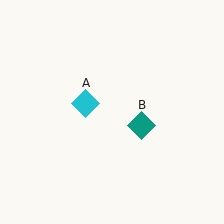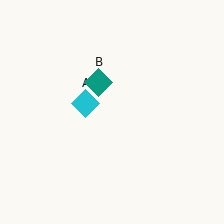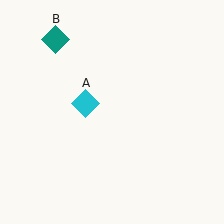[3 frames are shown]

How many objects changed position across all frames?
1 object changed position: teal diamond (object B).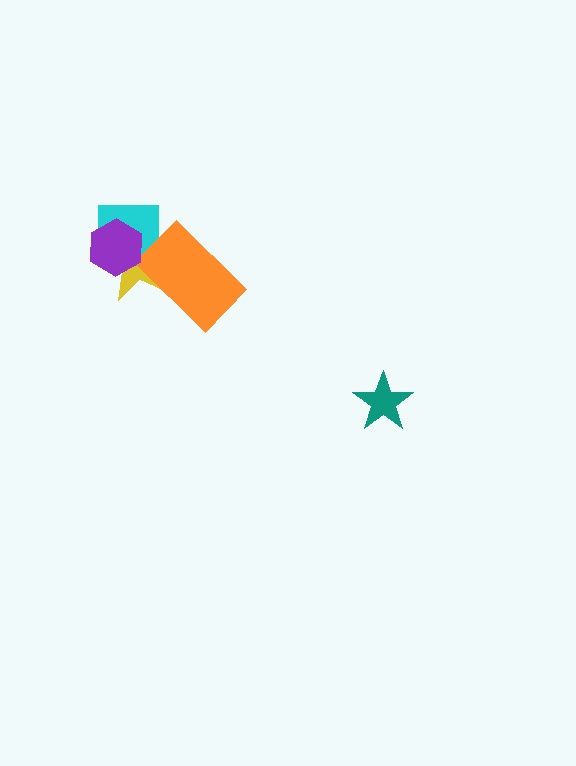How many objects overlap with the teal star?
0 objects overlap with the teal star.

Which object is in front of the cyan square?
The purple hexagon is in front of the cyan square.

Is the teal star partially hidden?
No, no other shape covers it.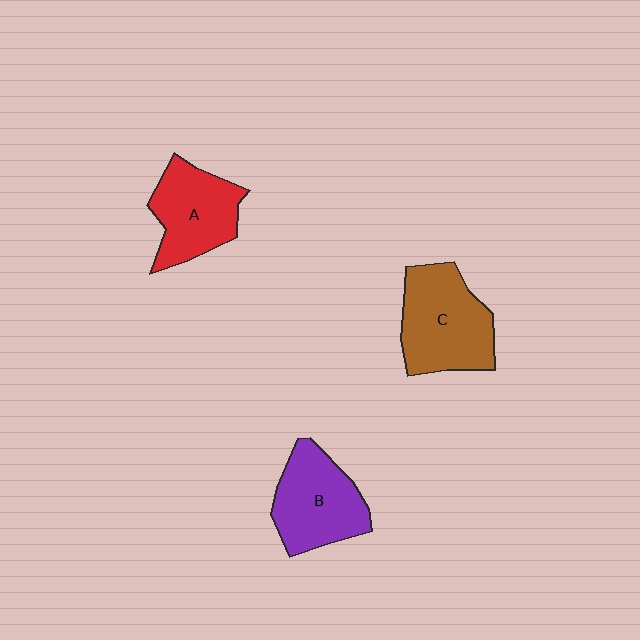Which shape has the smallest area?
Shape A (red).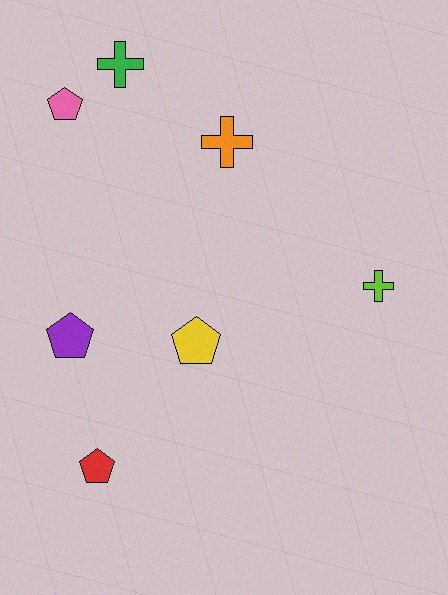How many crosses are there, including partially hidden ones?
There are 3 crosses.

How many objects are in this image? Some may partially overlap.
There are 7 objects.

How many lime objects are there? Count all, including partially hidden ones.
There is 1 lime object.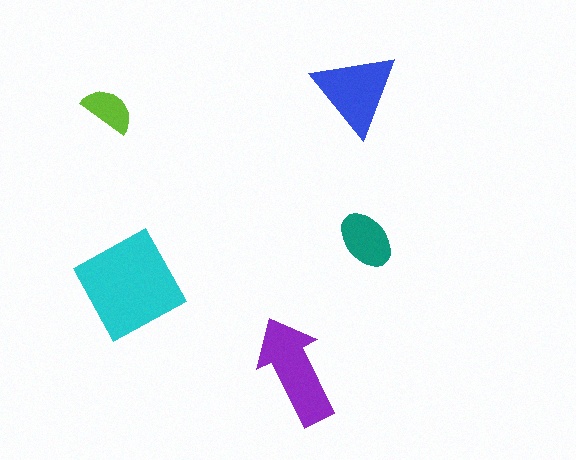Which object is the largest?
The cyan diamond.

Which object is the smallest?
The lime semicircle.